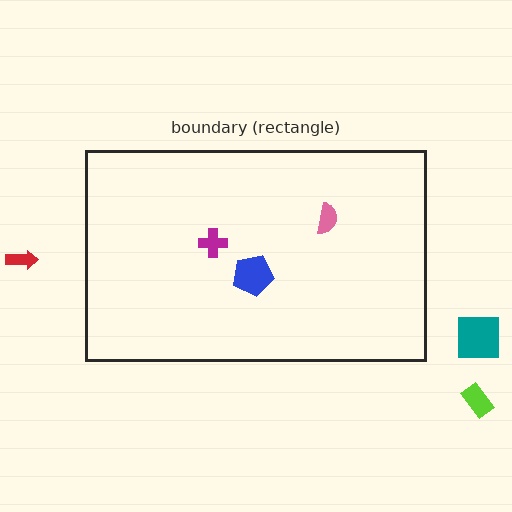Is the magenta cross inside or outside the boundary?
Inside.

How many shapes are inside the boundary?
3 inside, 3 outside.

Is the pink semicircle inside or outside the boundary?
Inside.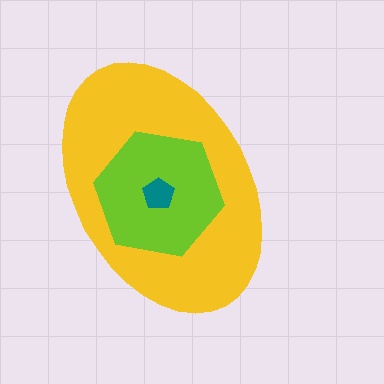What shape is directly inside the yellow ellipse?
The lime hexagon.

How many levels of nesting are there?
3.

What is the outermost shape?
The yellow ellipse.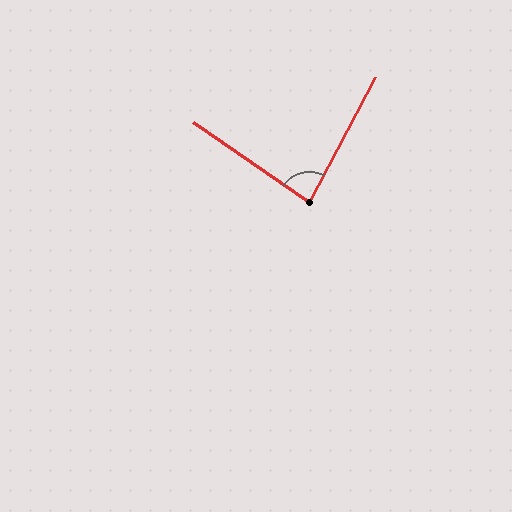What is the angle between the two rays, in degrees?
Approximately 83 degrees.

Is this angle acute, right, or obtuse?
It is acute.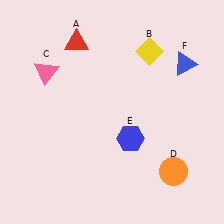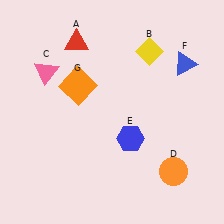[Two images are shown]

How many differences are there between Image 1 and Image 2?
There is 1 difference between the two images.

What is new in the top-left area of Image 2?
An orange square (G) was added in the top-left area of Image 2.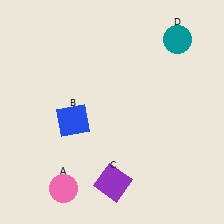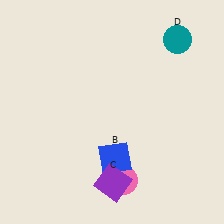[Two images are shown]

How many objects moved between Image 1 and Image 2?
2 objects moved between the two images.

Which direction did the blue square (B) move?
The blue square (B) moved right.